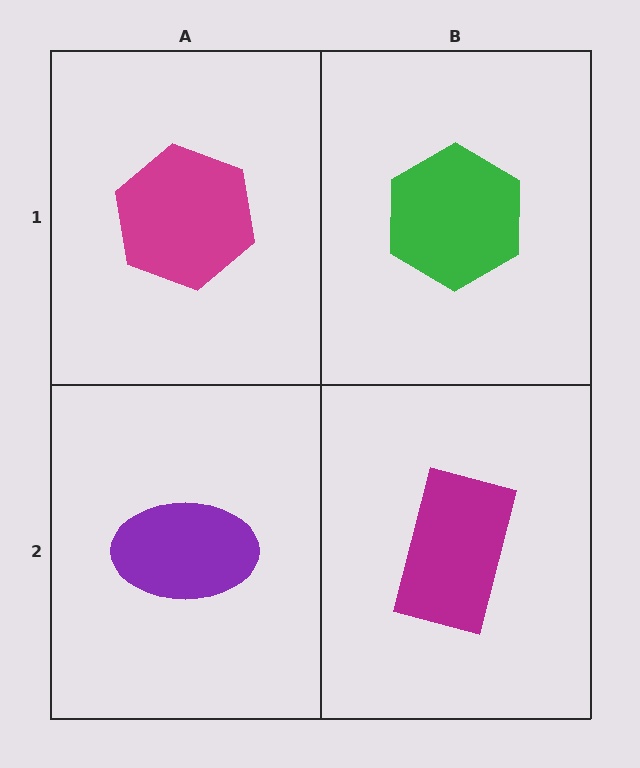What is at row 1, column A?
A magenta hexagon.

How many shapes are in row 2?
2 shapes.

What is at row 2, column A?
A purple ellipse.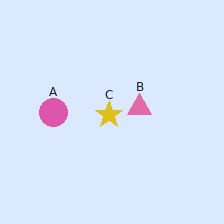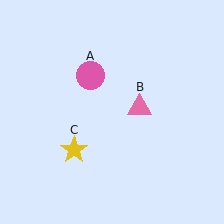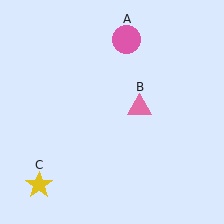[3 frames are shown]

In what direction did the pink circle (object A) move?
The pink circle (object A) moved up and to the right.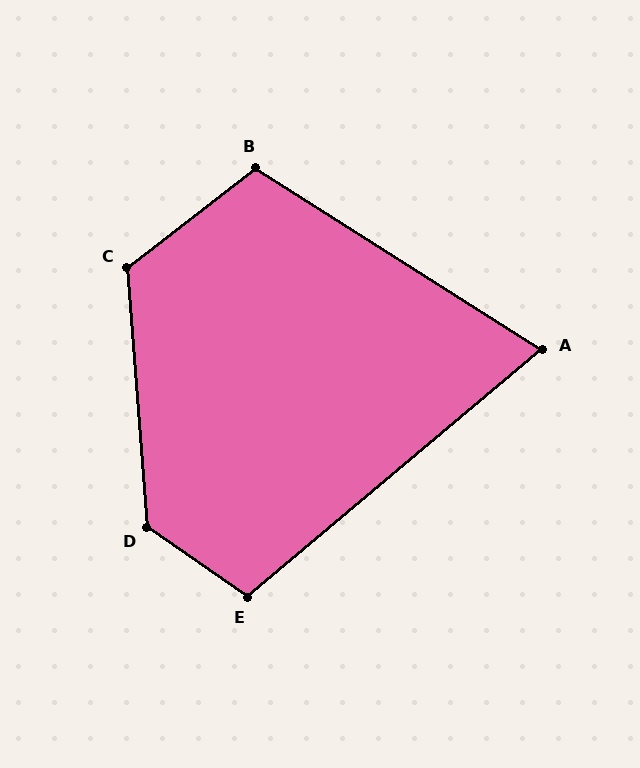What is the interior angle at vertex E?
Approximately 105 degrees (obtuse).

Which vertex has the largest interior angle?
D, at approximately 129 degrees.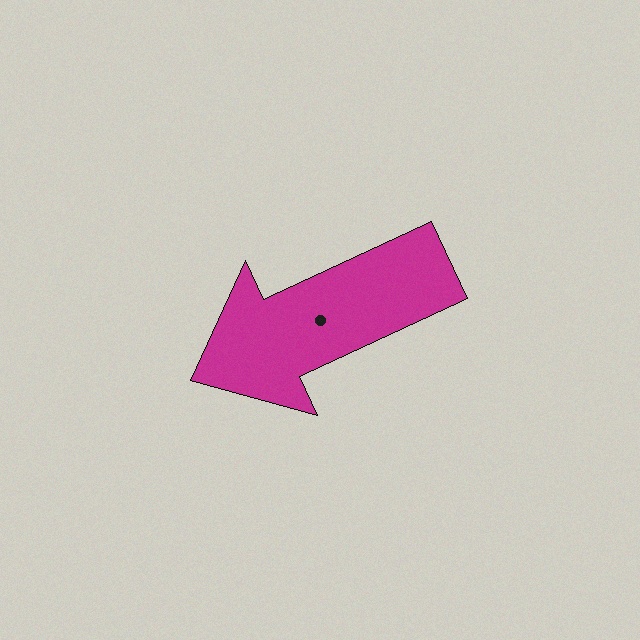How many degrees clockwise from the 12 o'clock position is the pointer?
Approximately 245 degrees.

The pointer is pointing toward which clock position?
Roughly 8 o'clock.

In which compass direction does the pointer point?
Southwest.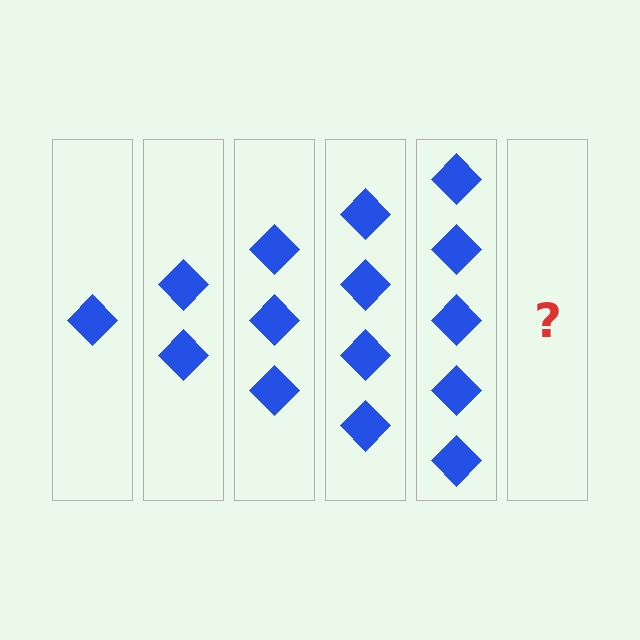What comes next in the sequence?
The next element should be 6 diamonds.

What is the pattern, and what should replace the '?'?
The pattern is that each step adds one more diamond. The '?' should be 6 diamonds.